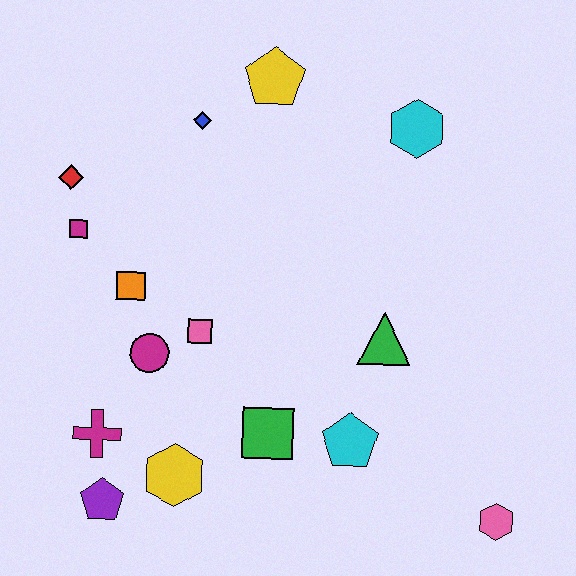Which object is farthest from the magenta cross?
The cyan hexagon is farthest from the magenta cross.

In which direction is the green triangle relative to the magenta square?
The green triangle is to the right of the magenta square.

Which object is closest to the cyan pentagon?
The green square is closest to the cyan pentagon.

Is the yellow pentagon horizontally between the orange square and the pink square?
No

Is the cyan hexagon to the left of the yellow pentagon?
No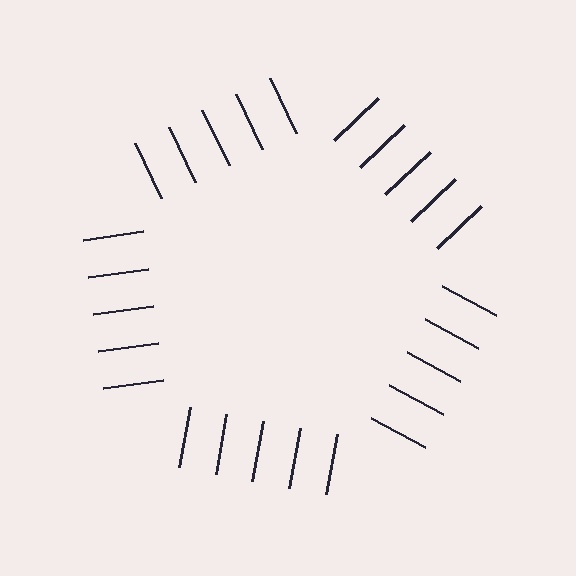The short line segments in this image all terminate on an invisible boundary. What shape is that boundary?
An illusory pentagon — the line segments terminate on its edges but no continuous stroke is drawn.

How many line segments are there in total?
25 — 5 along each of the 5 edges.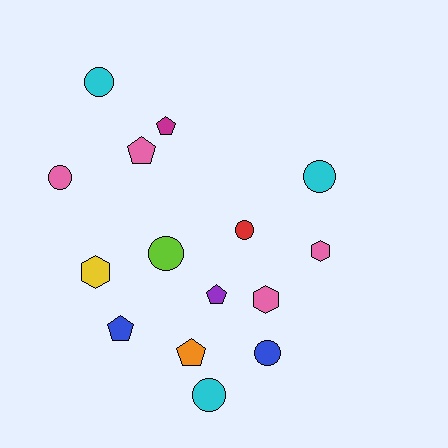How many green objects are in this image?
There are no green objects.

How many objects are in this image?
There are 15 objects.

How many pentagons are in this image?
There are 5 pentagons.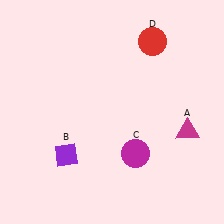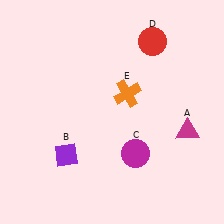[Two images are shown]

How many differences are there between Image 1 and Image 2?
There is 1 difference between the two images.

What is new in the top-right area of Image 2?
An orange cross (E) was added in the top-right area of Image 2.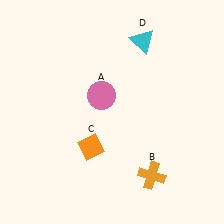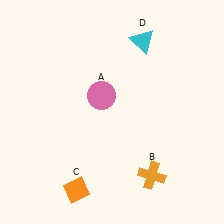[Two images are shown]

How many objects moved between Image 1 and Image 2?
1 object moved between the two images.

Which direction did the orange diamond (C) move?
The orange diamond (C) moved down.